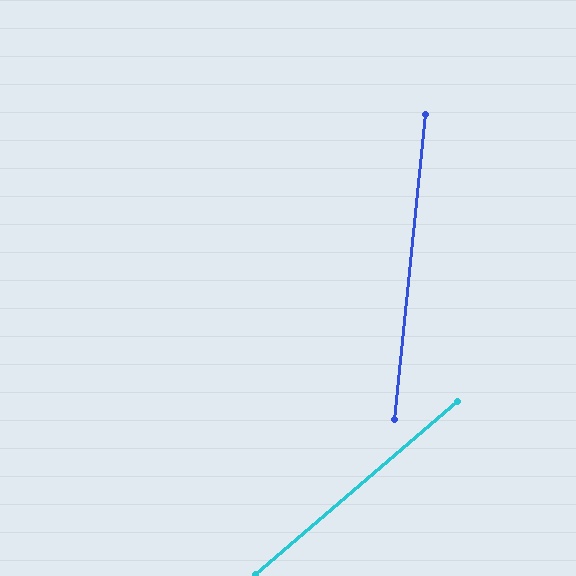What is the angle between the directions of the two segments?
Approximately 44 degrees.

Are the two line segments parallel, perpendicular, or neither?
Neither parallel nor perpendicular — they differ by about 44°.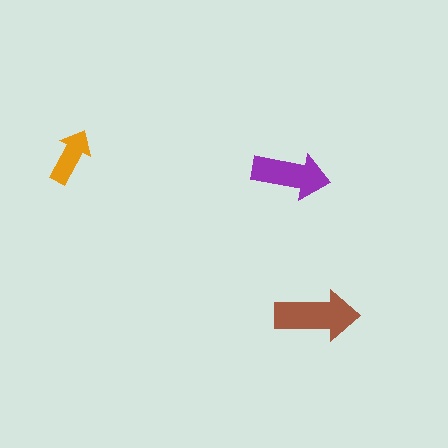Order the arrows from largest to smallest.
the brown one, the purple one, the orange one.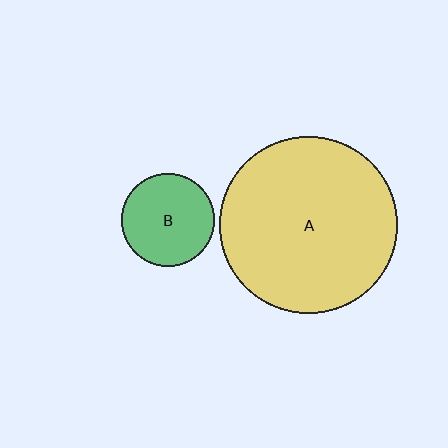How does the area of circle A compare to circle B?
Approximately 3.6 times.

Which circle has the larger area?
Circle A (yellow).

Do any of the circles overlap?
No, none of the circles overlap.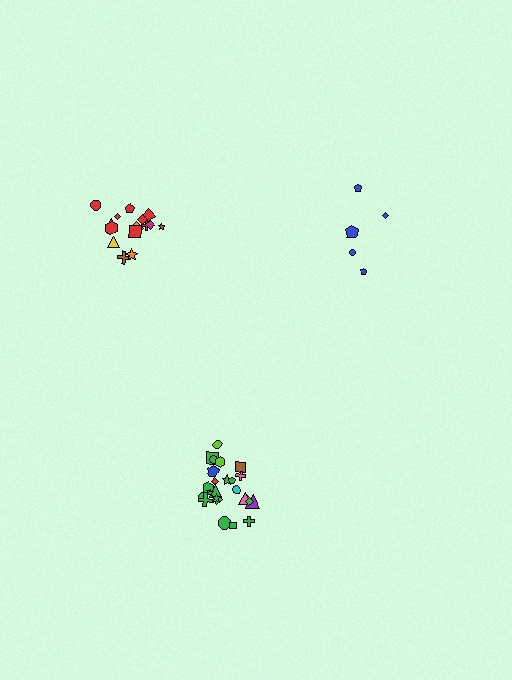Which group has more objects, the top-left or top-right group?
The top-left group.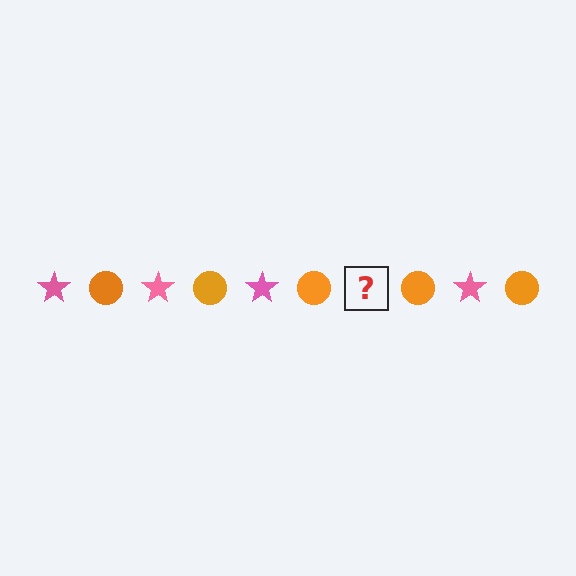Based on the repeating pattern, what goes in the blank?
The blank should be a pink star.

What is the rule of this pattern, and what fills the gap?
The rule is that the pattern alternates between pink star and orange circle. The gap should be filled with a pink star.